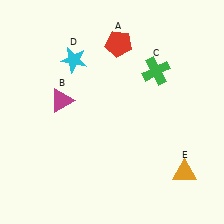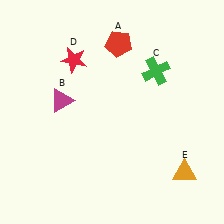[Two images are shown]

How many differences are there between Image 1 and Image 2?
There is 1 difference between the two images.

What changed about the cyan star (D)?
In Image 1, D is cyan. In Image 2, it changed to red.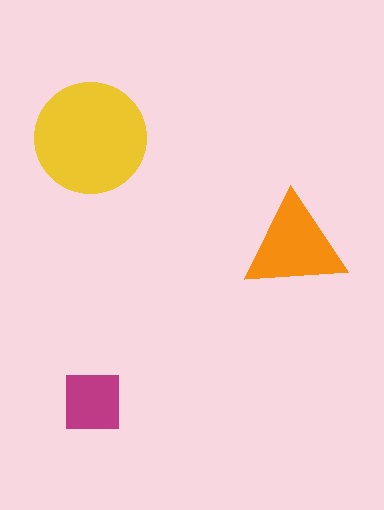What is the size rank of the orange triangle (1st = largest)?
2nd.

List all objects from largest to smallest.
The yellow circle, the orange triangle, the magenta square.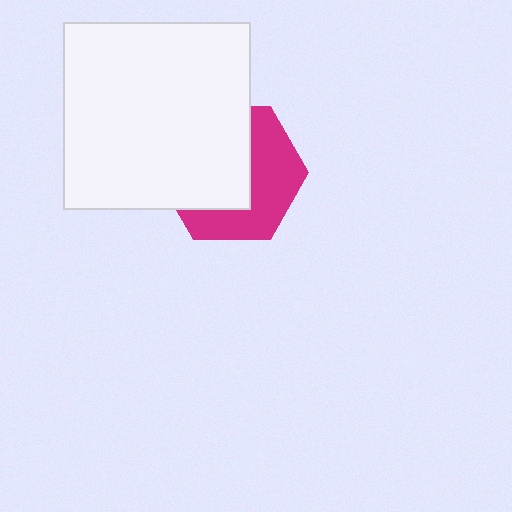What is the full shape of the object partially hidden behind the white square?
The partially hidden object is a magenta hexagon.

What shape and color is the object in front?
The object in front is a white square.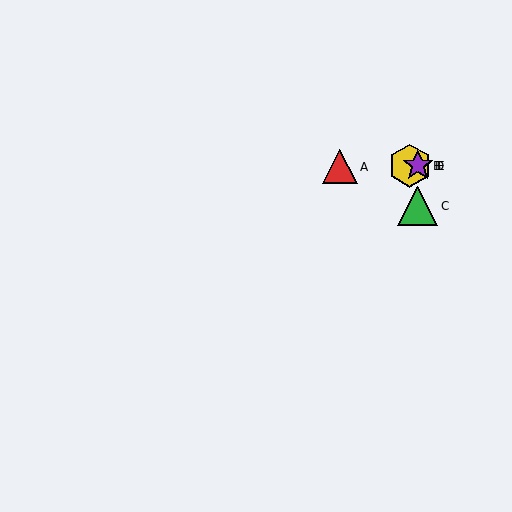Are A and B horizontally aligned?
Yes, both are at y≈166.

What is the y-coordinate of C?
Object C is at y≈206.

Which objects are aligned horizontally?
Objects A, B, D, E are aligned horizontally.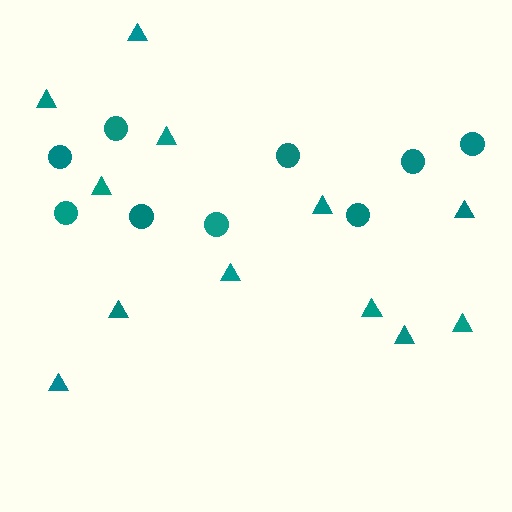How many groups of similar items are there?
There are 2 groups: one group of circles (9) and one group of triangles (12).